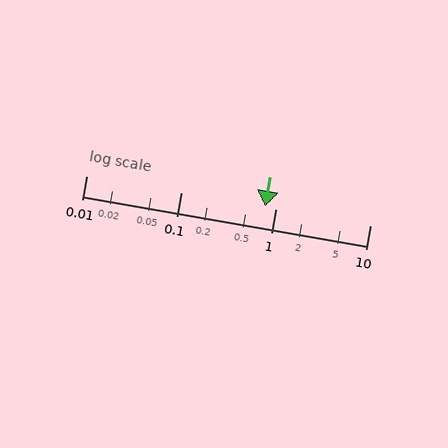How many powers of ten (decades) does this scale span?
The scale spans 3 decades, from 0.01 to 10.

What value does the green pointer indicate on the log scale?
The pointer indicates approximately 0.77.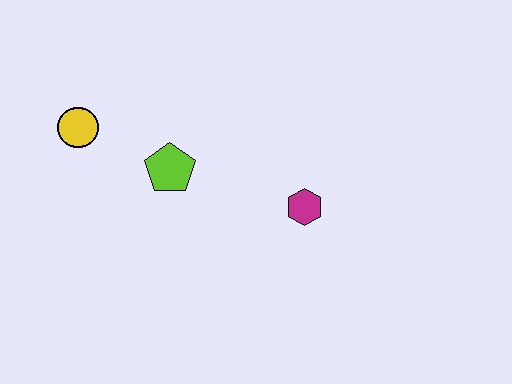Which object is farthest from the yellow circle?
The magenta hexagon is farthest from the yellow circle.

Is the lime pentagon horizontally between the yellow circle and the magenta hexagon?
Yes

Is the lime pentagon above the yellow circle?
No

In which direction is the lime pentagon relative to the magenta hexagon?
The lime pentagon is to the left of the magenta hexagon.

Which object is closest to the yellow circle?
The lime pentagon is closest to the yellow circle.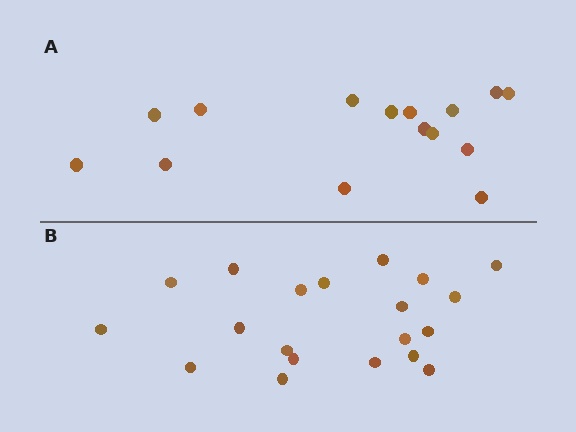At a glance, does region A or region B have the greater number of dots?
Region B (the bottom region) has more dots.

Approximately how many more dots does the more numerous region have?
Region B has about 5 more dots than region A.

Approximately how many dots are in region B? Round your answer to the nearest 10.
About 20 dots.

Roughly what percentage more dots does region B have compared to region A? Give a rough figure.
About 35% more.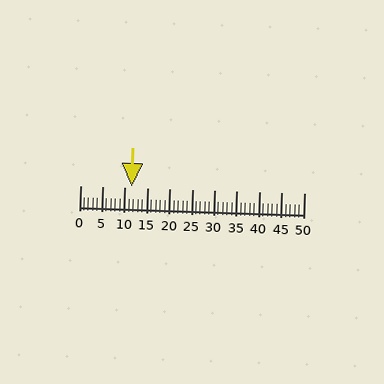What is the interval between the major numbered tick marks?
The major tick marks are spaced 5 units apart.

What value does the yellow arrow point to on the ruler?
The yellow arrow points to approximately 12.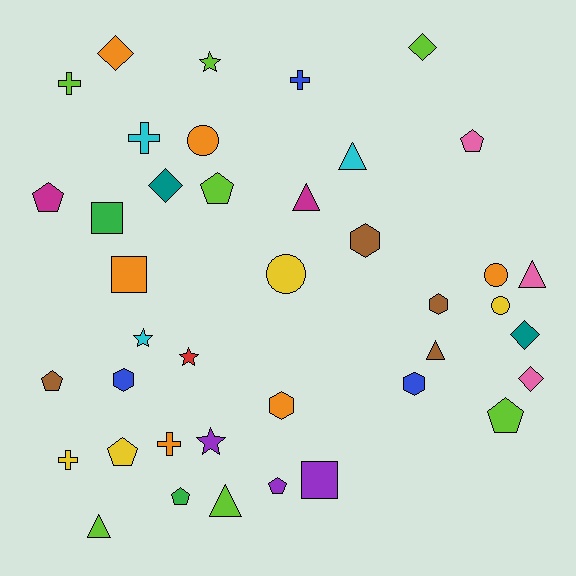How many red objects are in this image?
There is 1 red object.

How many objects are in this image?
There are 40 objects.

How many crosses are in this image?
There are 5 crosses.